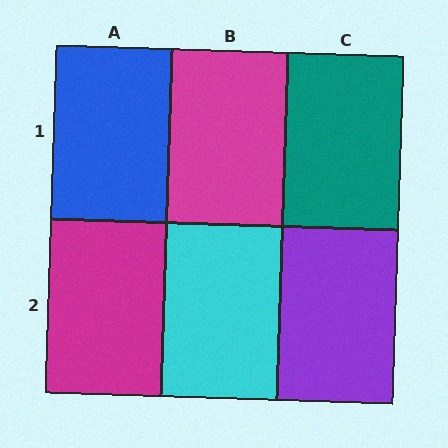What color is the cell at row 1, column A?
Blue.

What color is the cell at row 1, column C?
Teal.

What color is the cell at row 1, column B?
Magenta.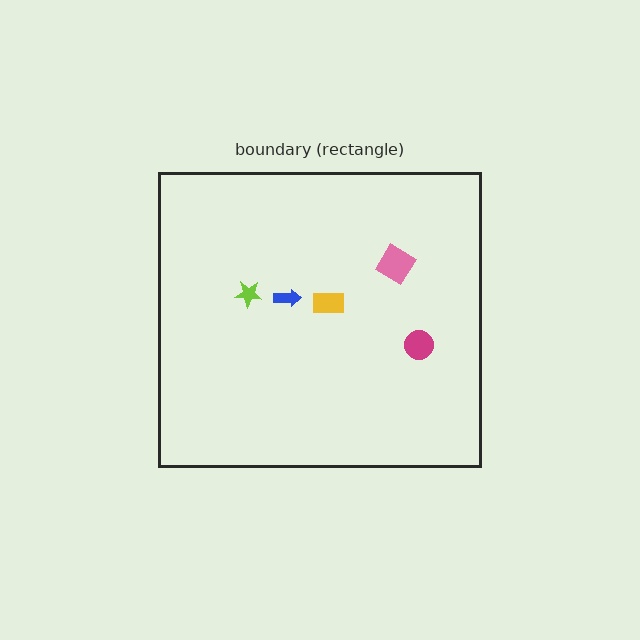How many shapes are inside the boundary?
5 inside, 0 outside.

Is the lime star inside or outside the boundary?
Inside.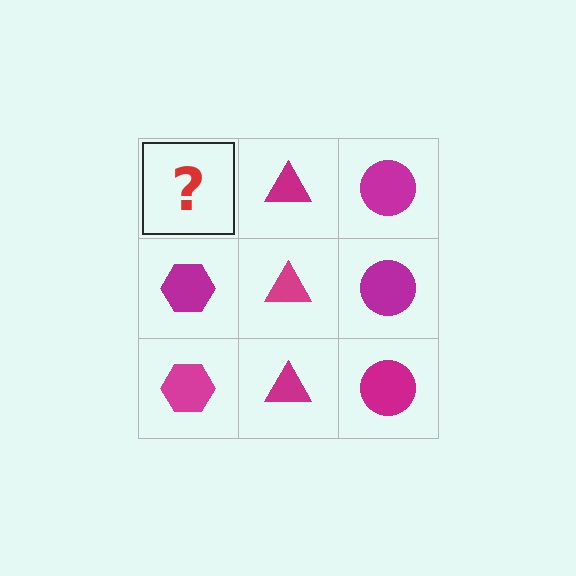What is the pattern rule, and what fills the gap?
The rule is that each column has a consistent shape. The gap should be filled with a magenta hexagon.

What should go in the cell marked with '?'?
The missing cell should contain a magenta hexagon.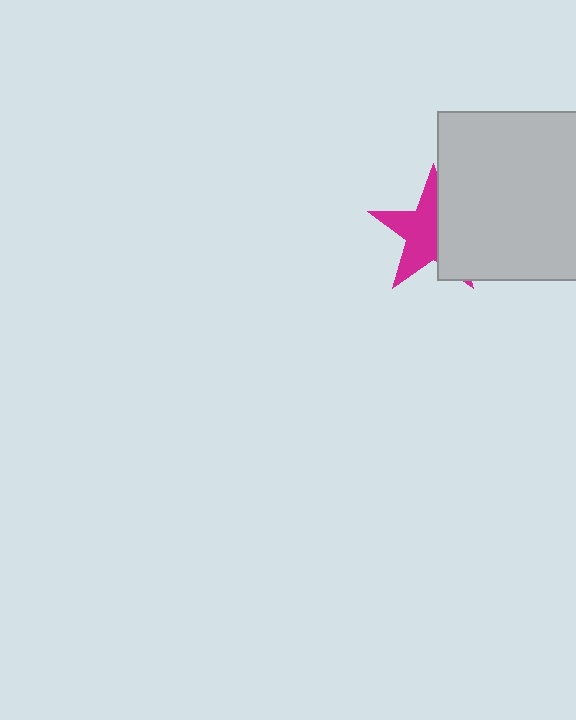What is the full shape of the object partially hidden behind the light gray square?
The partially hidden object is a magenta star.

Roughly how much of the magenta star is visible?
About half of it is visible (roughly 58%).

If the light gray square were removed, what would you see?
You would see the complete magenta star.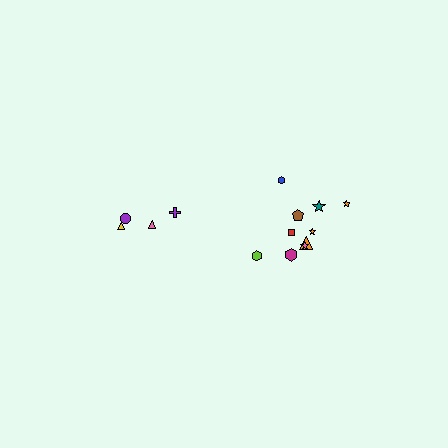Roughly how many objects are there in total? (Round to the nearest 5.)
Roughly 15 objects in total.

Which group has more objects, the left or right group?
The right group.